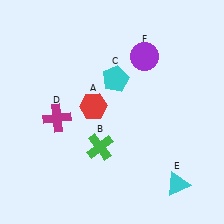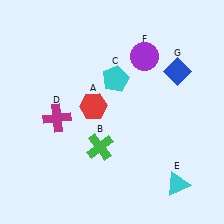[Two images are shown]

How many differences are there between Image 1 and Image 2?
There is 1 difference between the two images.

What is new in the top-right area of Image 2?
A blue diamond (G) was added in the top-right area of Image 2.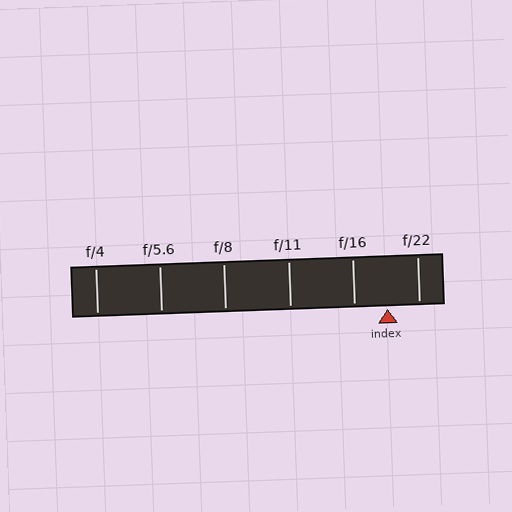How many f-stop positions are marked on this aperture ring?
There are 6 f-stop positions marked.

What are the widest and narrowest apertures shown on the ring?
The widest aperture shown is f/4 and the narrowest is f/22.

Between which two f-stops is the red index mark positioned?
The index mark is between f/16 and f/22.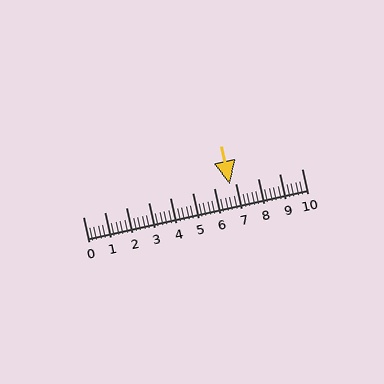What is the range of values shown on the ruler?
The ruler shows values from 0 to 10.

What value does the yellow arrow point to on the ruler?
The yellow arrow points to approximately 6.7.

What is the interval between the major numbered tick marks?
The major tick marks are spaced 1 units apart.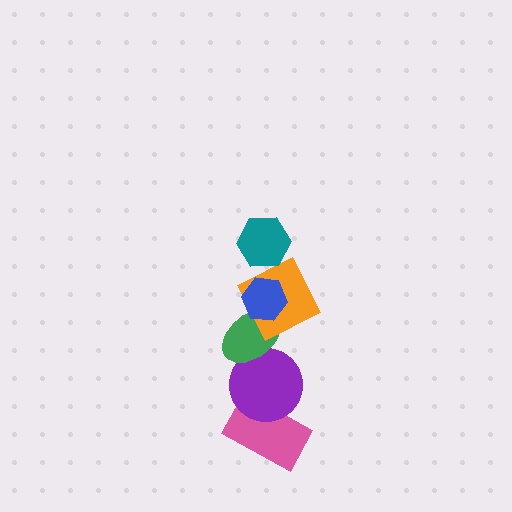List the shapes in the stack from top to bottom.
From top to bottom: the teal hexagon, the blue hexagon, the orange square, the green ellipse, the purple circle, the pink rectangle.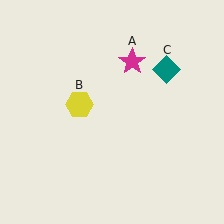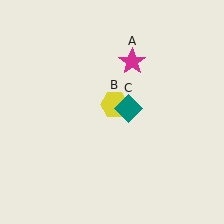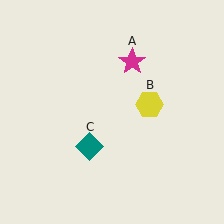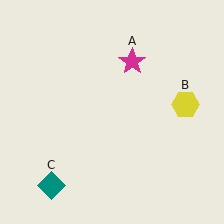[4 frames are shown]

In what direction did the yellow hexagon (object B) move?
The yellow hexagon (object B) moved right.